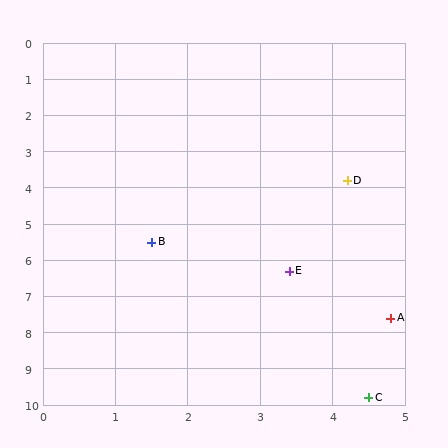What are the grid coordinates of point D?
Point D is at approximately (4.2, 3.8).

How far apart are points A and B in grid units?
Points A and B are about 3.9 grid units apart.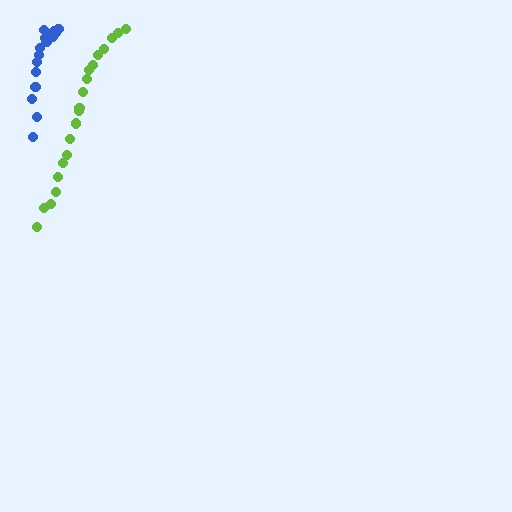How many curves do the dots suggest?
There are 2 distinct paths.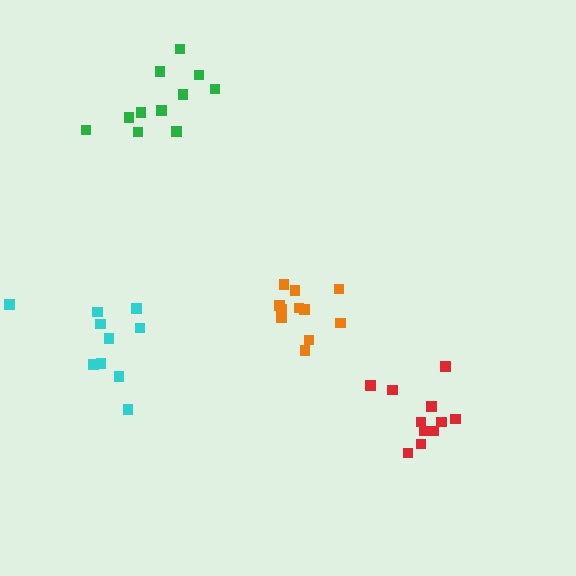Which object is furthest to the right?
The red cluster is rightmost.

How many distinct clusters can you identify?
There are 4 distinct clusters.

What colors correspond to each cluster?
The clusters are colored: green, red, orange, cyan.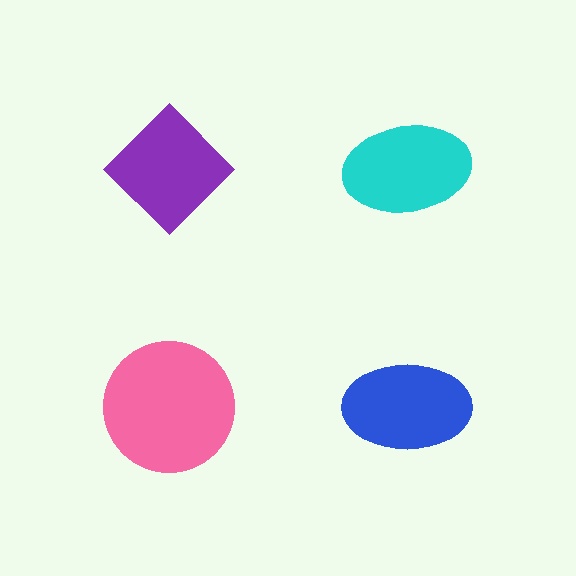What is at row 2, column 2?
A blue ellipse.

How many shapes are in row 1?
2 shapes.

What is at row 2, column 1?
A pink circle.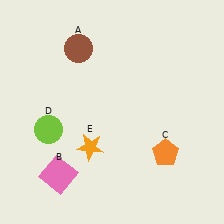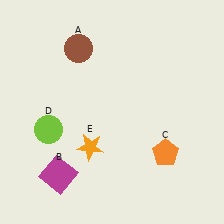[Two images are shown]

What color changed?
The square (B) changed from pink in Image 1 to magenta in Image 2.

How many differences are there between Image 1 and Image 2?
There is 1 difference between the two images.